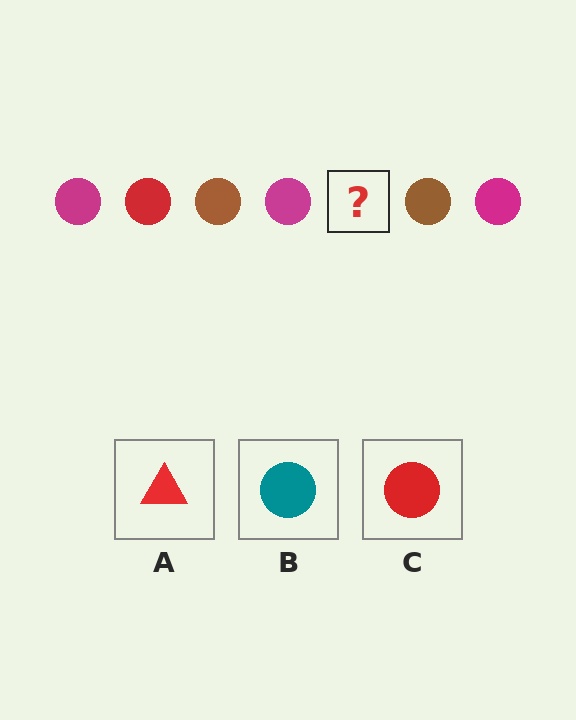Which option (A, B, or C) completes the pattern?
C.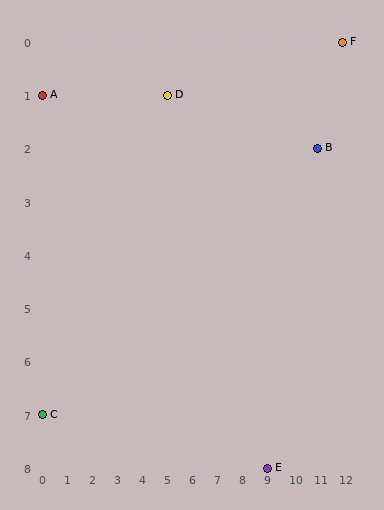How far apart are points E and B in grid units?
Points E and B are 2 columns and 6 rows apart (about 6.3 grid units diagonally).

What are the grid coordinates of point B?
Point B is at grid coordinates (11, 2).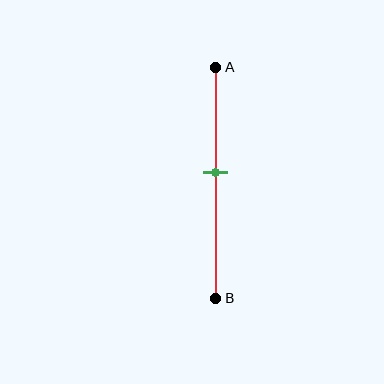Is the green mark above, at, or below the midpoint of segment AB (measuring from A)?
The green mark is above the midpoint of segment AB.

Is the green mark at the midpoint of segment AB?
No, the mark is at about 45% from A, not at the 50% midpoint.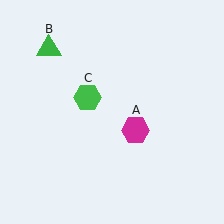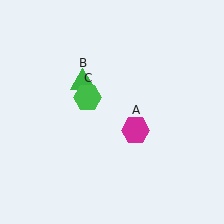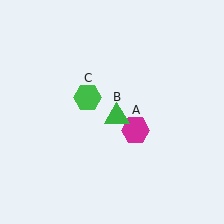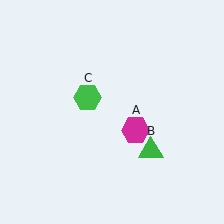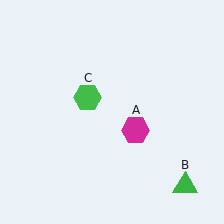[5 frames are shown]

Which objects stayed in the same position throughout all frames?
Magenta hexagon (object A) and green hexagon (object C) remained stationary.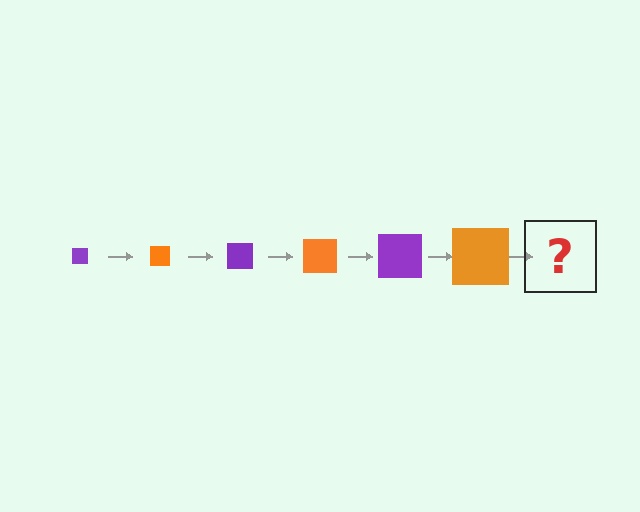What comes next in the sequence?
The next element should be a purple square, larger than the previous one.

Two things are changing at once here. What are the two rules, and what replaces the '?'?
The two rules are that the square grows larger each step and the color cycles through purple and orange. The '?' should be a purple square, larger than the previous one.